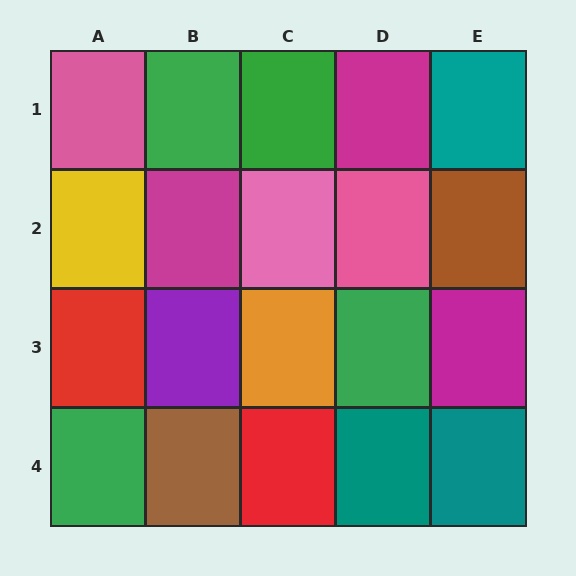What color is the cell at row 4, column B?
Brown.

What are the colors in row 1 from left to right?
Pink, green, green, magenta, teal.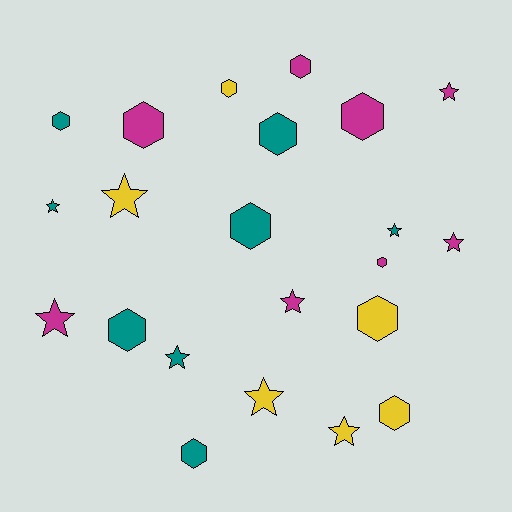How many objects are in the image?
There are 22 objects.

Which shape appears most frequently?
Hexagon, with 12 objects.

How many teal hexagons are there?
There are 5 teal hexagons.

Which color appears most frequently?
Teal, with 8 objects.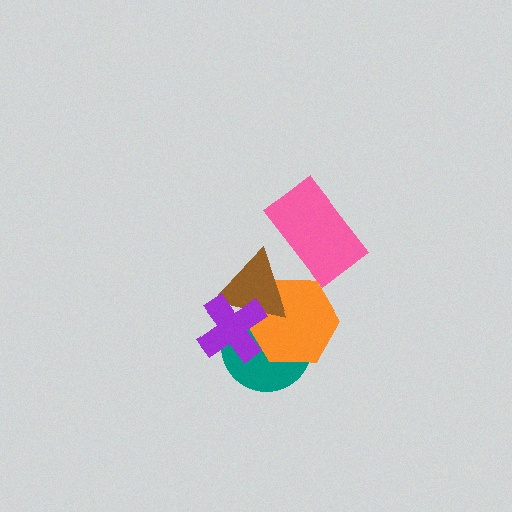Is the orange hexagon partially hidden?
Yes, it is partially covered by another shape.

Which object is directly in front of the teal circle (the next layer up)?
The orange hexagon is directly in front of the teal circle.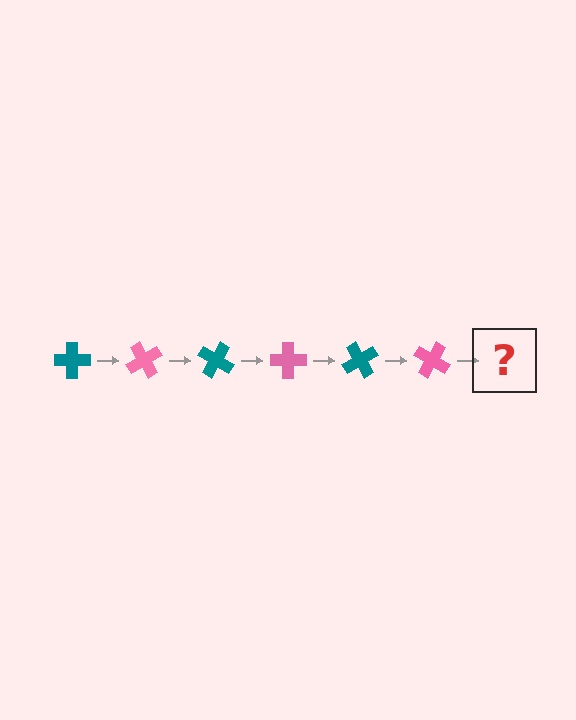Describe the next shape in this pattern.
It should be a teal cross, rotated 360 degrees from the start.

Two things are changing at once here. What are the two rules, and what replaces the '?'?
The two rules are that it rotates 60 degrees each step and the color cycles through teal and pink. The '?' should be a teal cross, rotated 360 degrees from the start.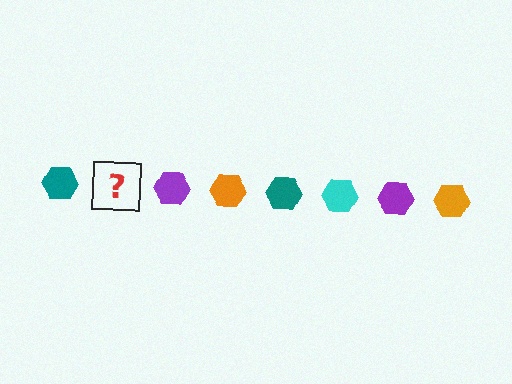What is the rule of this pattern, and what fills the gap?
The rule is that the pattern cycles through teal, cyan, purple, orange hexagons. The gap should be filled with a cyan hexagon.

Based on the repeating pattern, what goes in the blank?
The blank should be a cyan hexagon.